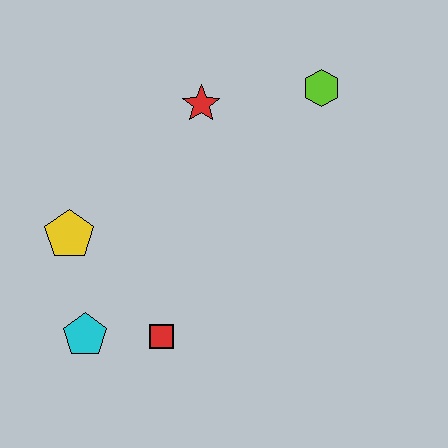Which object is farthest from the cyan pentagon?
The lime hexagon is farthest from the cyan pentagon.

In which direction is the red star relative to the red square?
The red star is above the red square.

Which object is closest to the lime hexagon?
The red star is closest to the lime hexagon.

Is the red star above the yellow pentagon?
Yes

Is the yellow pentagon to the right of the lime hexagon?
No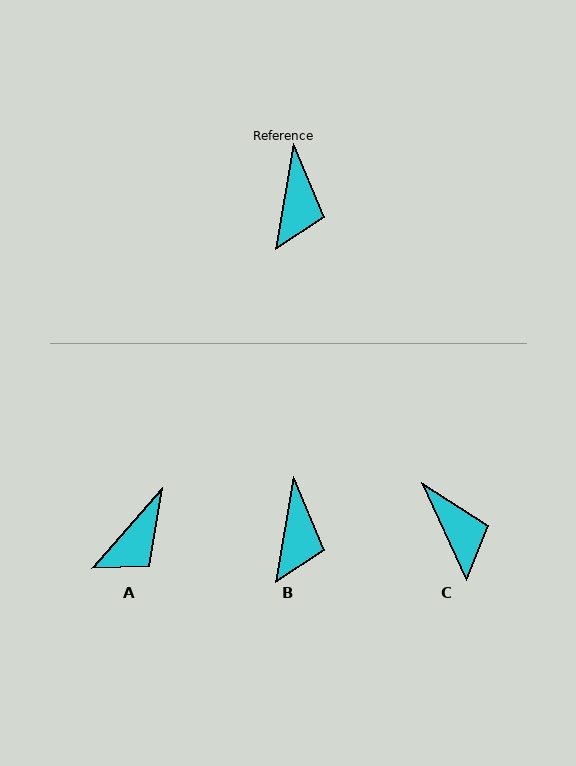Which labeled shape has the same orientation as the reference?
B.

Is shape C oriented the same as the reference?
No, it is off by about 35 degrees.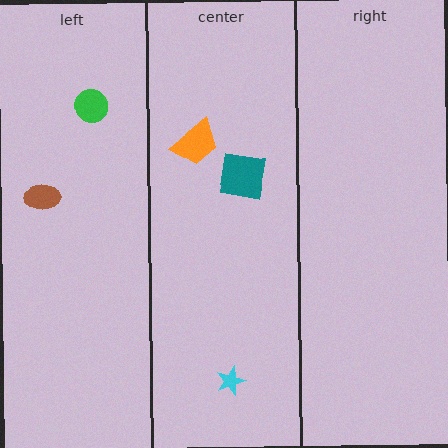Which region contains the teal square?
The center region.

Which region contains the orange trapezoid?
The center region.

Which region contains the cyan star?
The center region.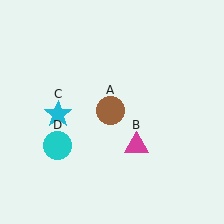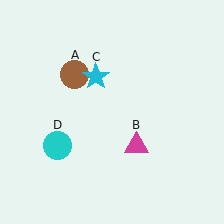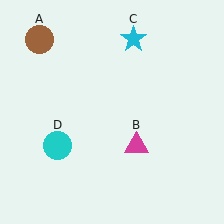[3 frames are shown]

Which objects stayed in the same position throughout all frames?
Magenta triangle (object B) and cyan circle (object D) remained stationary.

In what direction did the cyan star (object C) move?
The cyan star (object C) moved up and to the right.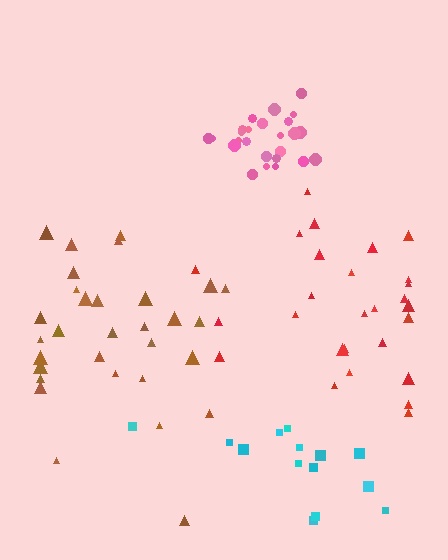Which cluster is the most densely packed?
Pink.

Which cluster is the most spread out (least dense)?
Brown.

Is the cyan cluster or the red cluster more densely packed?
Red.